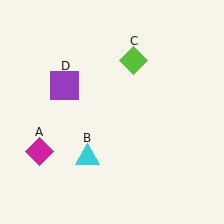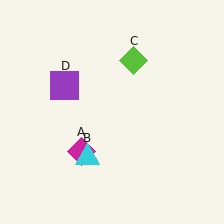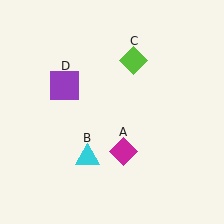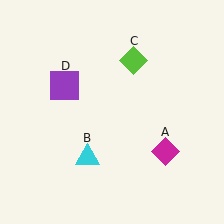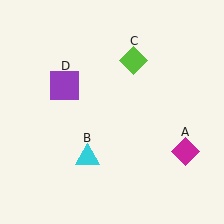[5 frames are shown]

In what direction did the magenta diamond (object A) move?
The magenta diamond (object A) moved right.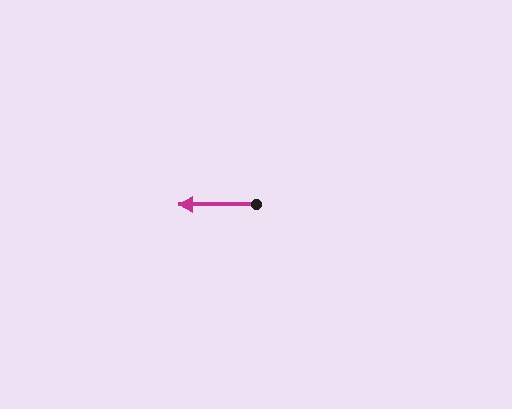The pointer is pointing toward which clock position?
Roughly 9 o'clock.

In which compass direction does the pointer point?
West.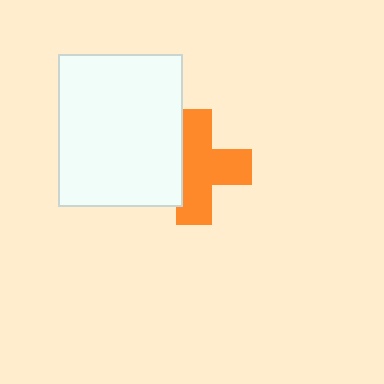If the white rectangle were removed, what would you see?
You would see the complete orange cross.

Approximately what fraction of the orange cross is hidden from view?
Roughly 32% of the orange cross is hidden behind the white rectangle.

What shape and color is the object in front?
The object in front is a white rectangle.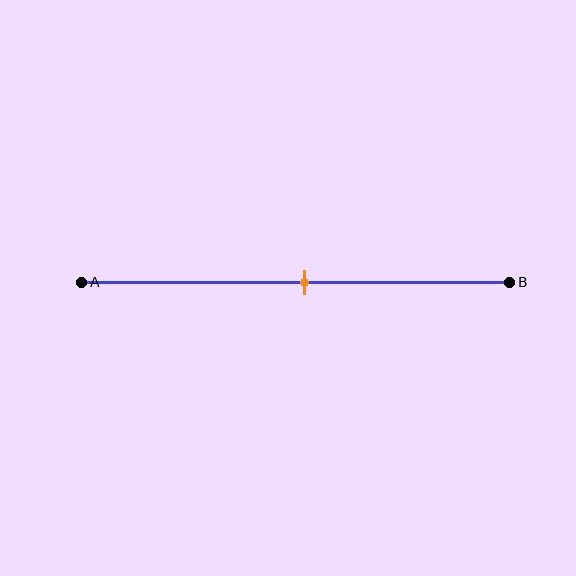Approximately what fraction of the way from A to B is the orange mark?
The orange mark is approximately 50% of the way from A to B.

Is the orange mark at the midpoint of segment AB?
Yes, the mark is approximately at the midpoint.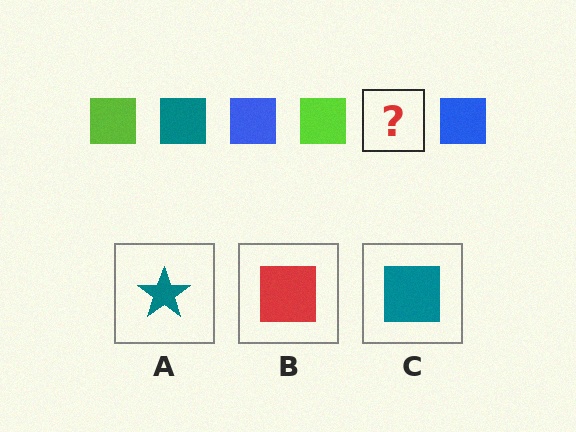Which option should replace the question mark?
Option C.